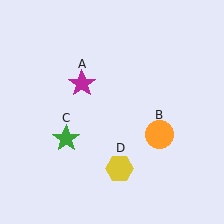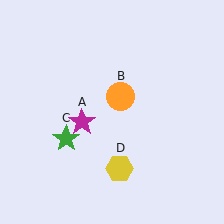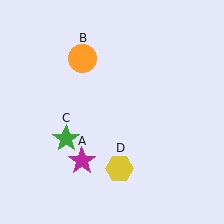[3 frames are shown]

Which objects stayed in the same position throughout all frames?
Green star (object C) and yellow hexagon (object D) remained stationary.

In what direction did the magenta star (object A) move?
The magenta star (object A) moved down.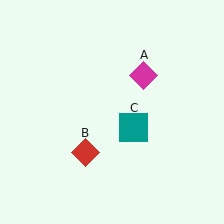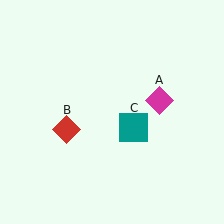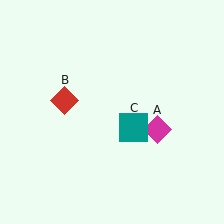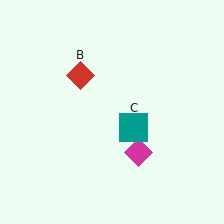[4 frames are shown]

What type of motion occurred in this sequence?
The magenta diamond (object A), red diamond (object B) rotated clockwise around the center of the scene.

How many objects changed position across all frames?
2 objects changed position: magenta diamond (object A), red diamond (object B).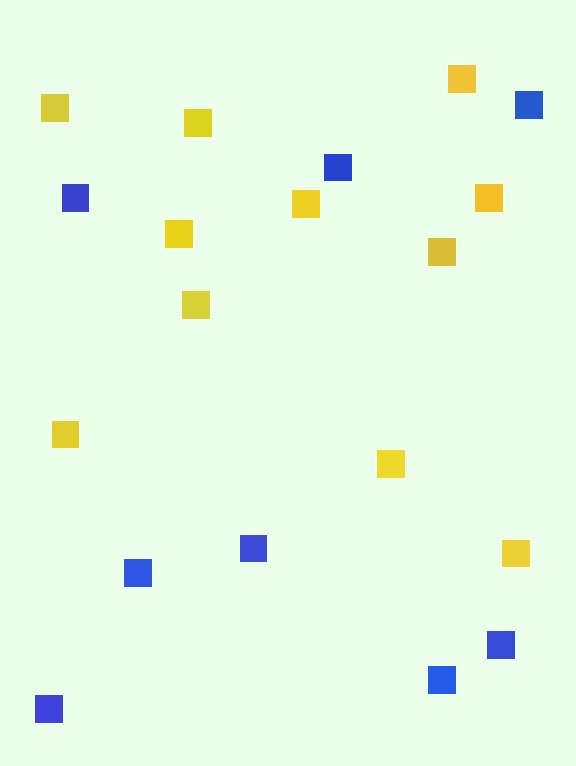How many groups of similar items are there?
There are 2 groups: one group of blue squares (8) and one group of yellow squares (11).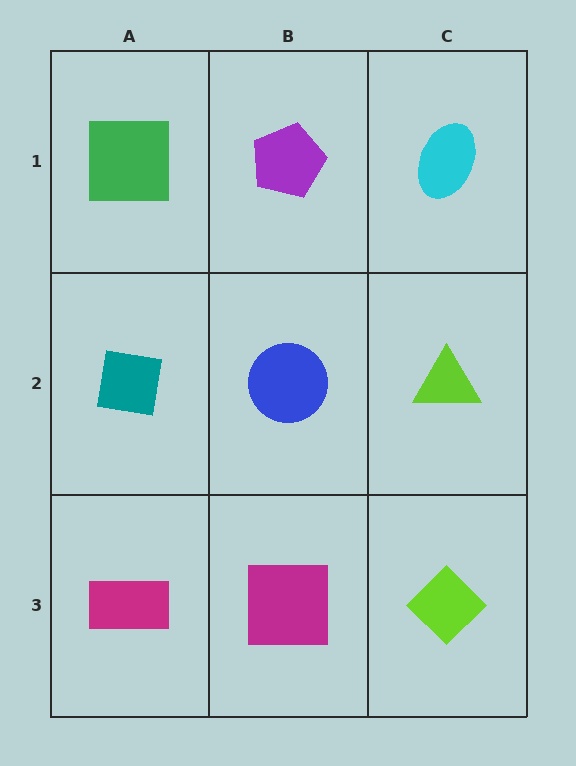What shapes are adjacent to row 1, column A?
A teal square (row 2, column A), a purple pentagon (row 1, column B).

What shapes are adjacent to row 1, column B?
A blue circle (row 2, column B), a green square (row 1, column A), a cyan ellipse (row 1, column C).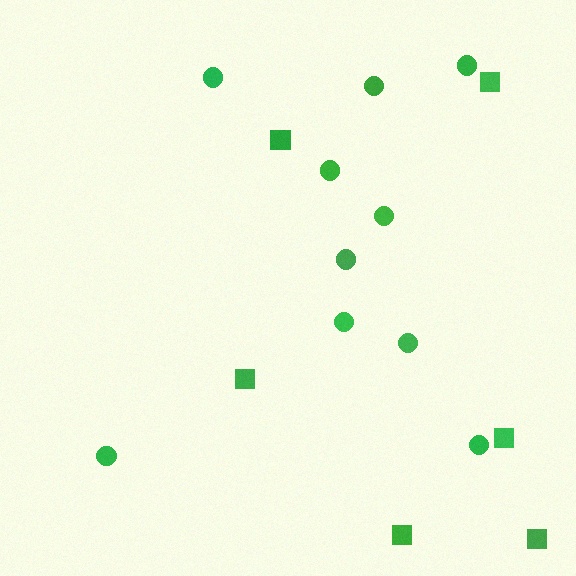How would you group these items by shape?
There are 2 groups: one group of circles (10) and one group of squares (6).